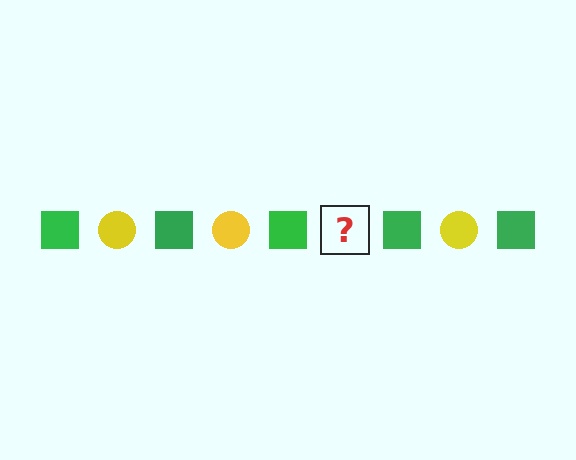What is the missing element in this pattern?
The missing element is a yellow circle.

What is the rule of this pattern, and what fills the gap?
The rule is that the pattern alternates between green square and yellow circle. The gap should be filled with a yellow circle.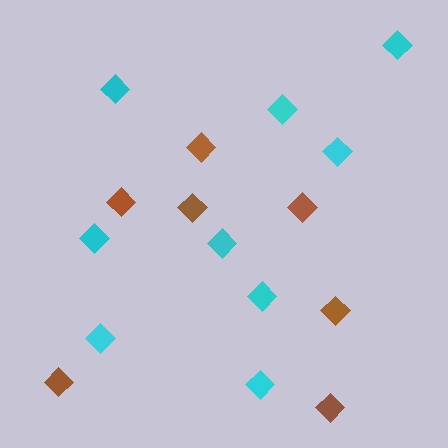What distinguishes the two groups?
There are 2 groups: one group of cyan diamonds (9) and one group of brown diamonds (7).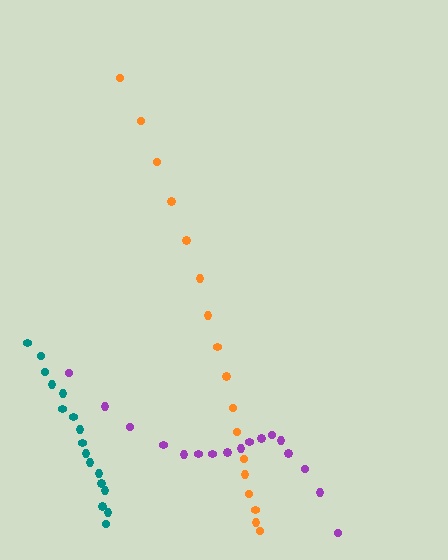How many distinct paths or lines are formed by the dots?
There are 3 distinct paths.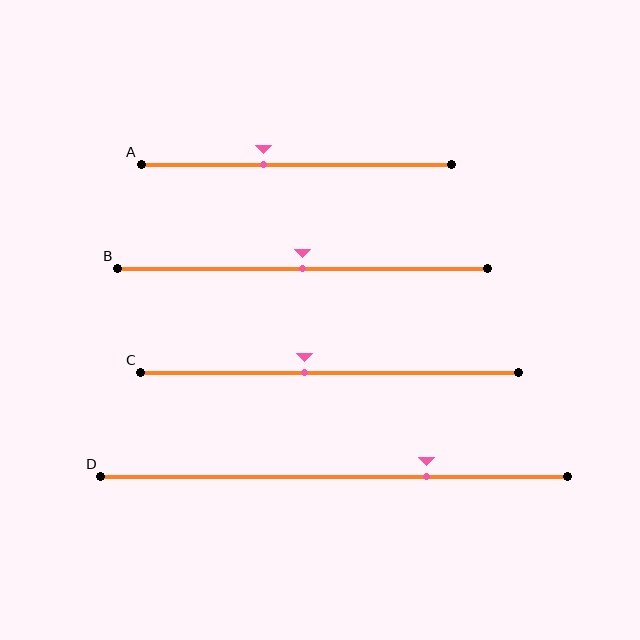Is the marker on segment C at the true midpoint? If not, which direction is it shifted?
No, the marker on segment C is shifted to the left by about 7% of the segment length.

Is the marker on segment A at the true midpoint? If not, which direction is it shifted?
No, the marker on segment A is shifted to the left by about 11% of the segment length.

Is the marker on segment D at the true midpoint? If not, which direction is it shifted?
No, the marker on segment D is shifted to the right by about 20% of the segment length.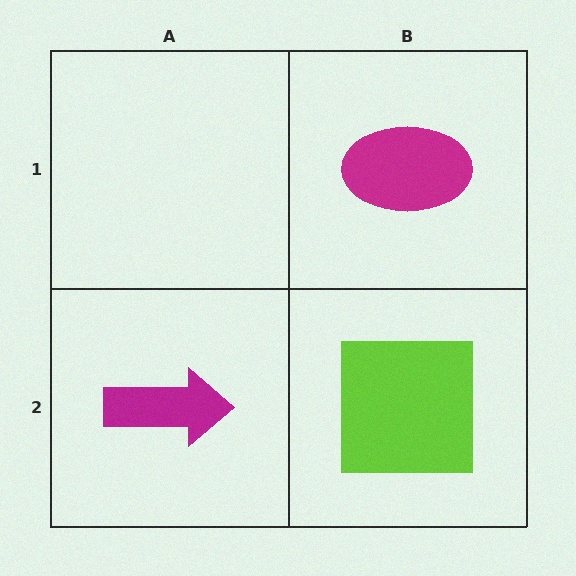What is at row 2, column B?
A lime square.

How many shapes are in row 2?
2 shapes.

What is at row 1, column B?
A magenta ellipse.